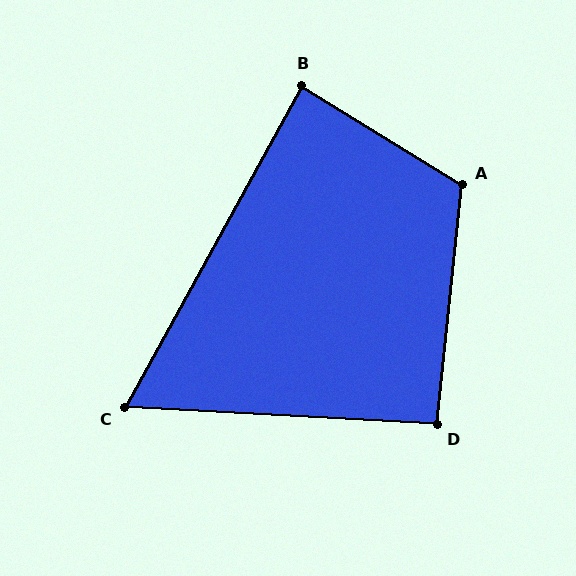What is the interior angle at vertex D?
Approximately 93 degrees (approximately right).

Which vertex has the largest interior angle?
A, at approximately 116 degrees.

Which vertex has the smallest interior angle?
C, at approximately 64 degrees.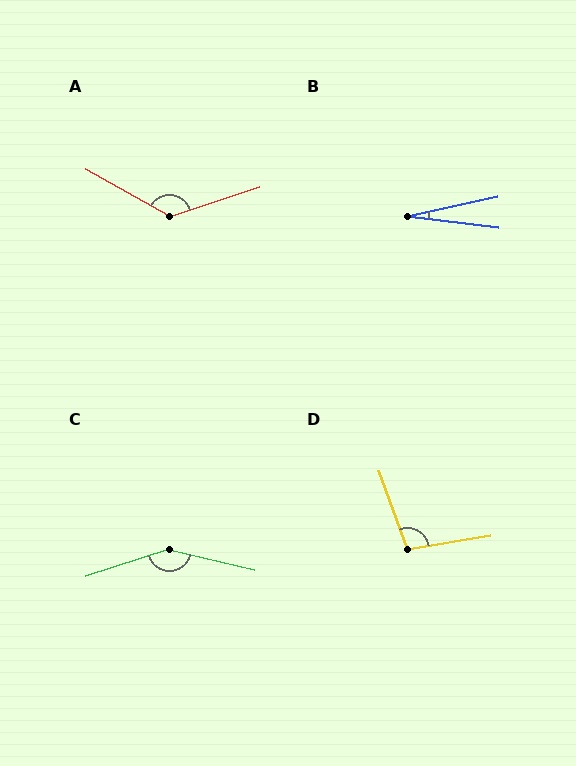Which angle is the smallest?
B, at approximately 19 degrees.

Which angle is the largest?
C, at approximately 149 degrees.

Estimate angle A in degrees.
Approximately 132 degrees.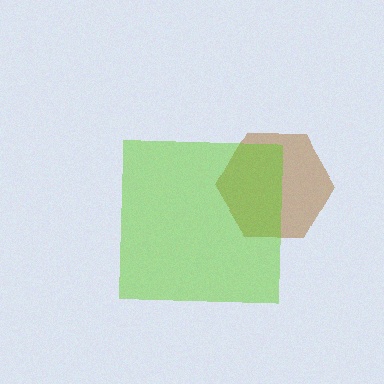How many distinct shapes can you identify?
There are 2 distinct shapes: a brown hexagon, a lime square.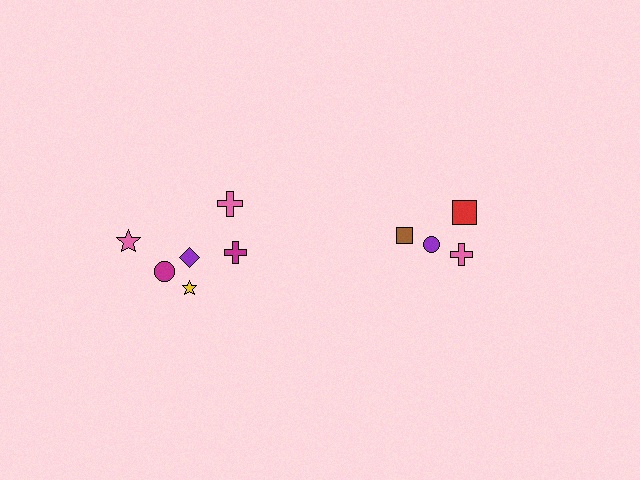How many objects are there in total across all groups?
There are 10 objects.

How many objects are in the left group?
There are 6 objects.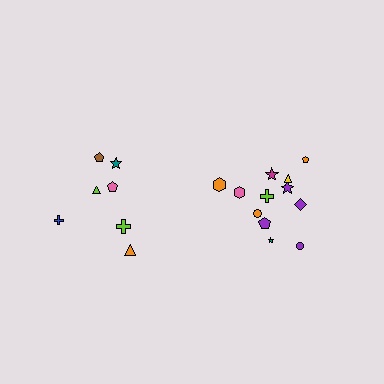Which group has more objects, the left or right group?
The right group.